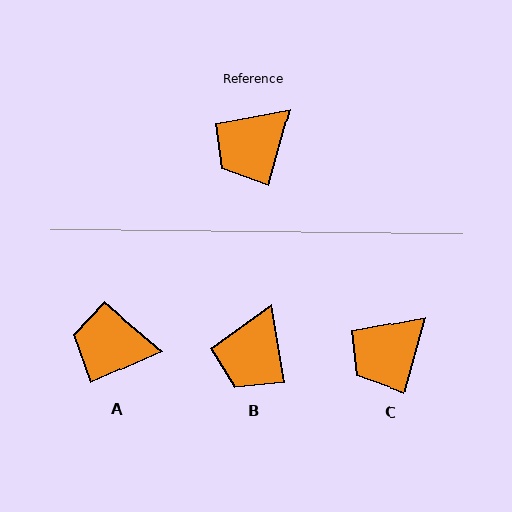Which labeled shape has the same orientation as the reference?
C.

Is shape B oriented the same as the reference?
No, it is off by about 25 degrees.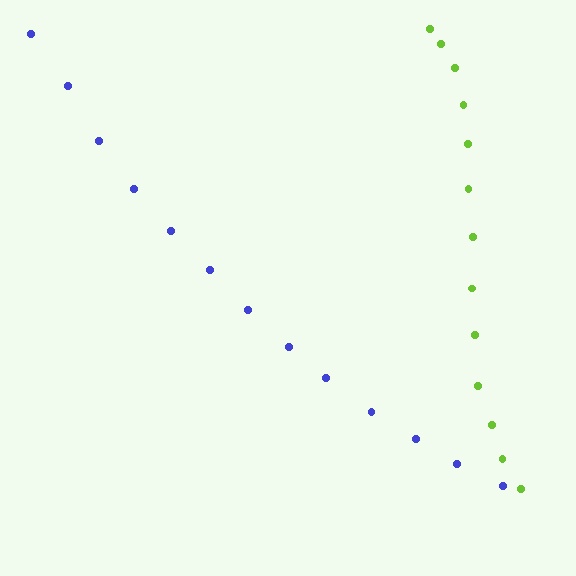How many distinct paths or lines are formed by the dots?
There are 2 distinct paths.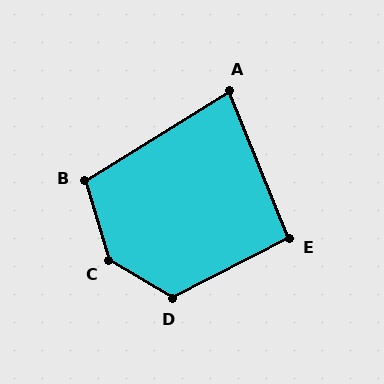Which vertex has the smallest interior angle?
A, at approximately 80 degrees.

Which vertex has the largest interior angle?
C, at approximately 137 degrees.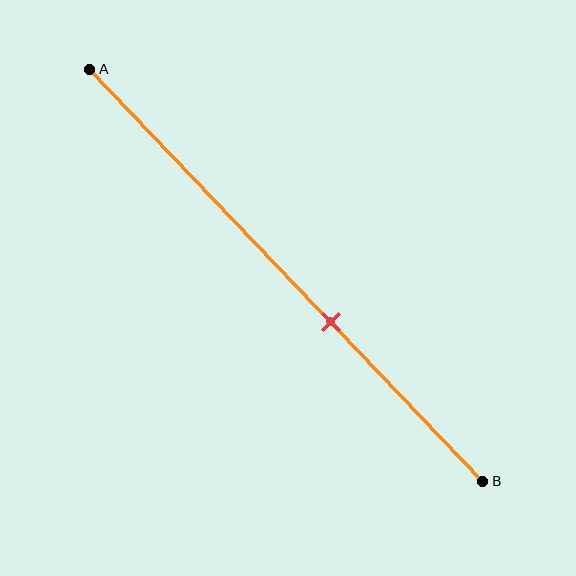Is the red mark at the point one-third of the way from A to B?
No, the mark is at about 60% from A, not at the 33% one-third point.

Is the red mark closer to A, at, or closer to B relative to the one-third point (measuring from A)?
The red mark is closer to point B than the one-third point of segment AB.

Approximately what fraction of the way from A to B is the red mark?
The red mark is approximately 60% of the way from A to B.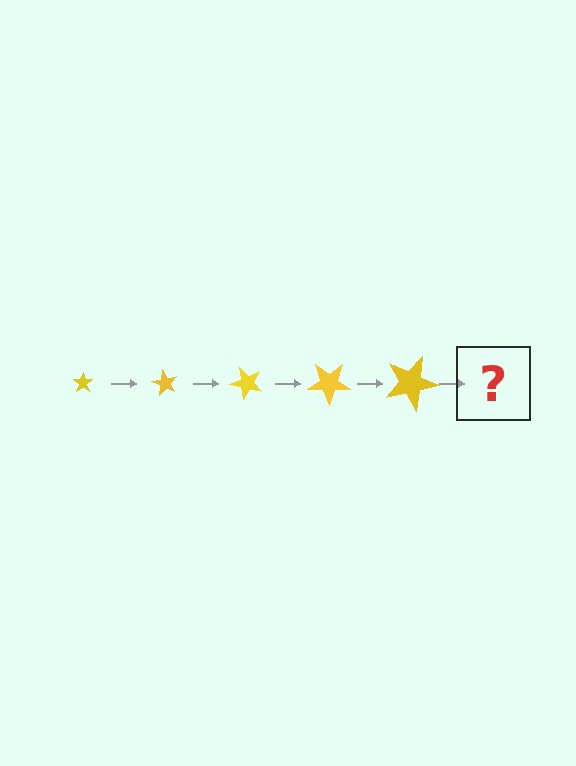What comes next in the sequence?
The next element should be a star, larger than the previous one and rotated 300 degrees from the start.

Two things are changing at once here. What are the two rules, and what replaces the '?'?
The two rules are that the star grows larger each step and it rotates 60 degrees each step. The '?' should be a star, larger than the previous one and rotated 300 degrees from the start.